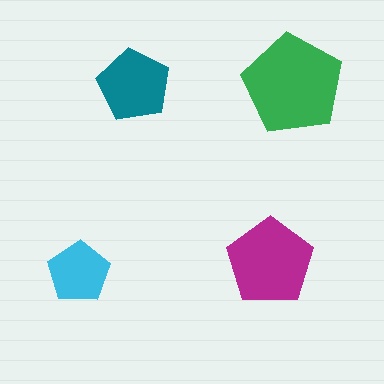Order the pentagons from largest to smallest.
the green one, the magenta one, the teal one, the cyan one.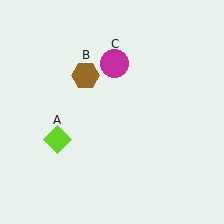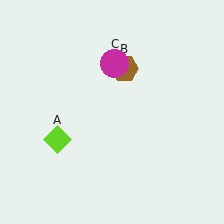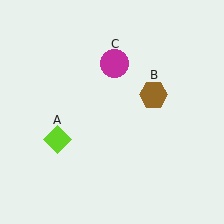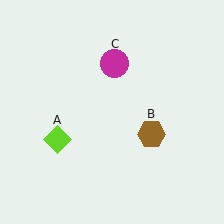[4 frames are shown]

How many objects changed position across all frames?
1 object changed position: brown hexagon (object B).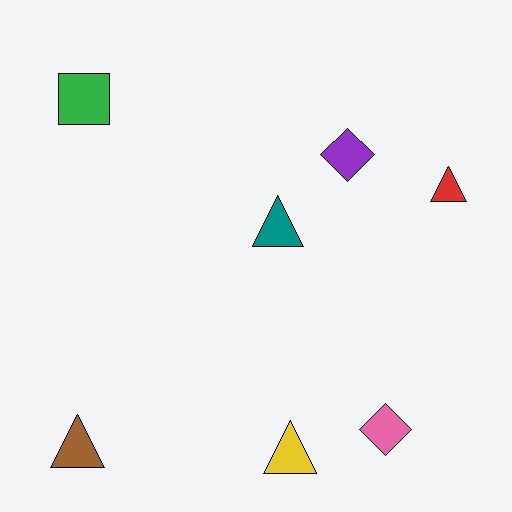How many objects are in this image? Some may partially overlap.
There are 7 objects.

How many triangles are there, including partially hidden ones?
There are 4 triangles.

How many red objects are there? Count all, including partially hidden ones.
There is 1 red object.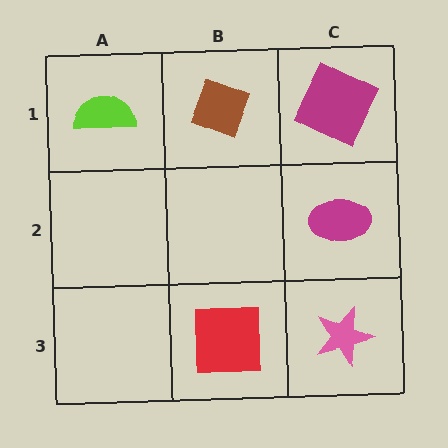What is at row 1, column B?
A brown diamond.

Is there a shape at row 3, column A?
No, that cell is empty.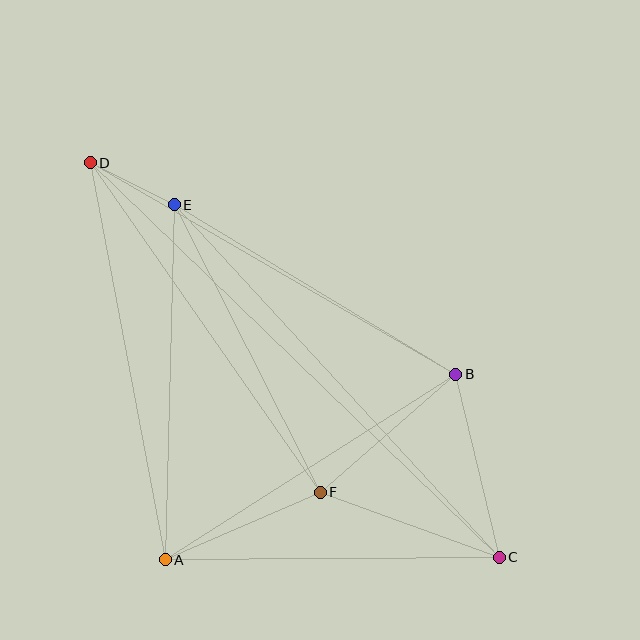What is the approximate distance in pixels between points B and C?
The distance between B and C is approximately 188 pixels.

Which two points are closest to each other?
Points D and E are closest to each other.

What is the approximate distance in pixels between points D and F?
The distance between D and F is approximately 402 pixels.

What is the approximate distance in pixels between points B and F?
The distance between B and F is approximately 180 pixels.